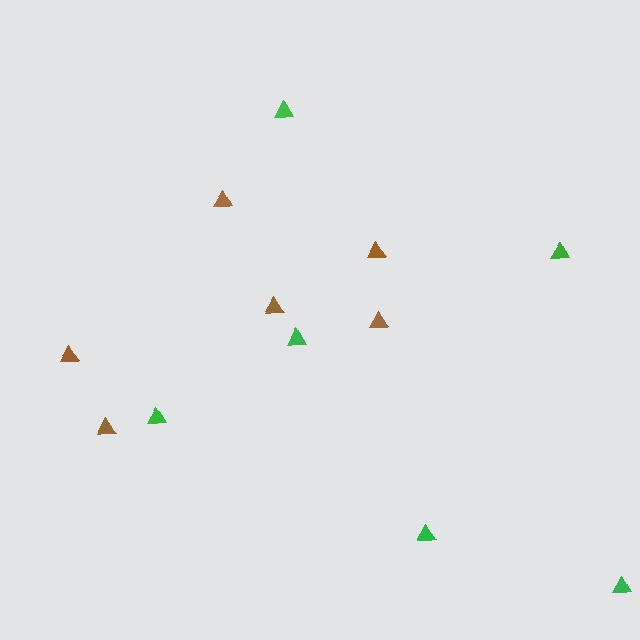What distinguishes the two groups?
There are 2 groups: one group of brown triangles (6) and one group of green triangles (6).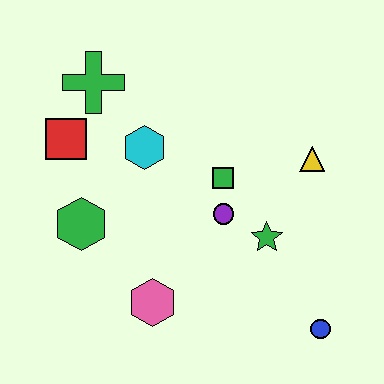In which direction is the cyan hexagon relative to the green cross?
The cyan hexagon is below the green cross.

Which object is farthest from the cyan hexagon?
The blue circle is farthest from the cyan hexagon.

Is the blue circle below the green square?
Yes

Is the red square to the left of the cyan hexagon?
Yes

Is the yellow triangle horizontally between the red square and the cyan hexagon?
No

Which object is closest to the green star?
The purple circle is closest to the green star.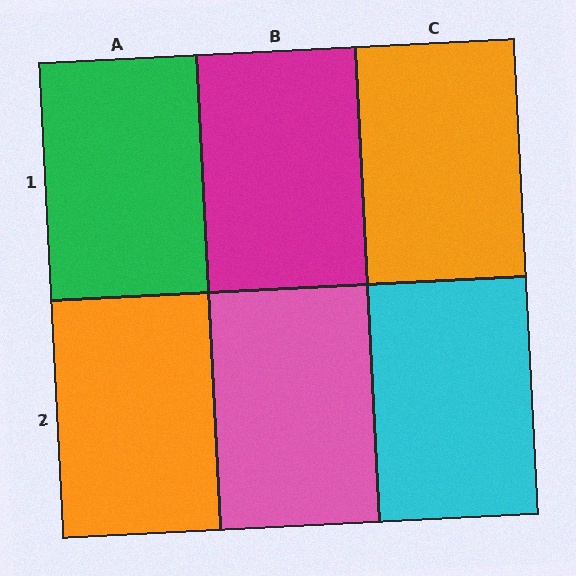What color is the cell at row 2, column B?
Pink.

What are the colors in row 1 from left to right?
Green, magenta, orange.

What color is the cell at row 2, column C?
Cyan.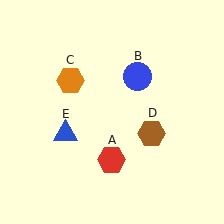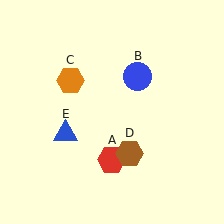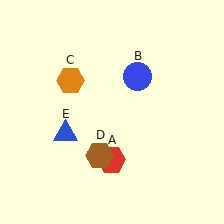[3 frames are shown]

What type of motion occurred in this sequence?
The brown hexagon (object D) rotated clockwise around the center of the scene.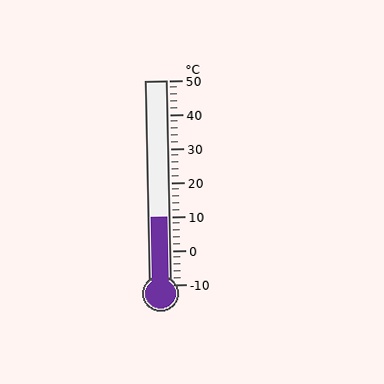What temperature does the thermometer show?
The thermometer shows approximately 10°C.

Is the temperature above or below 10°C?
The temperature is at 10°C.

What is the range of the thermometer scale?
The thermometer scale ranges from -10°C to 50°C.